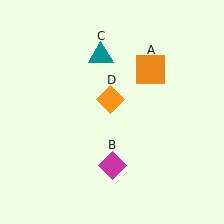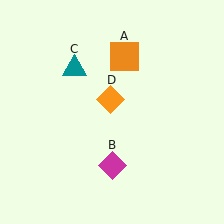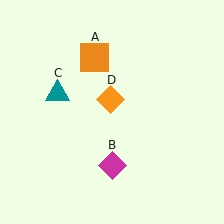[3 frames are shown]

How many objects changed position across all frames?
2 objects changed position: orange square (object A), teal triangle (object C).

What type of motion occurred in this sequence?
The orange square (object A), teal triangle (object C) rotated counterclockwise around the center of the scene.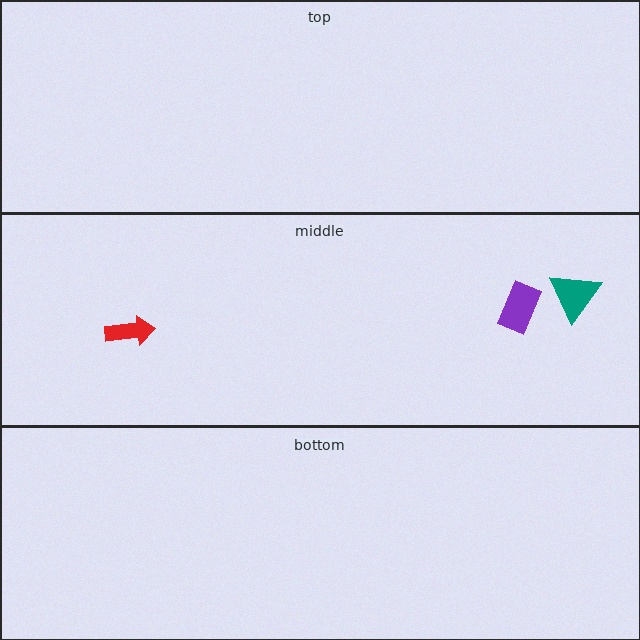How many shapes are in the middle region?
3.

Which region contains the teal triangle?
The middle region.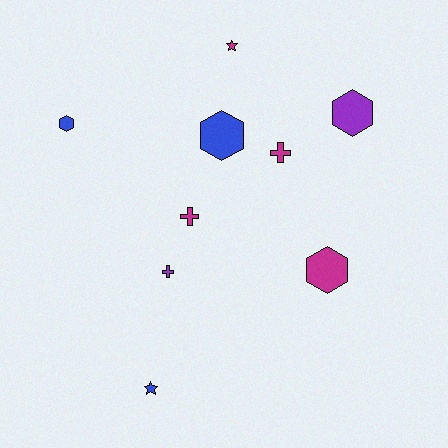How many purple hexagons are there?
There is 1 purple hexagon.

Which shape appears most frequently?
Hexagon, with 4 objects.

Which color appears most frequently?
Magenta, with 4 objects.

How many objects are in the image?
There are 9 objects.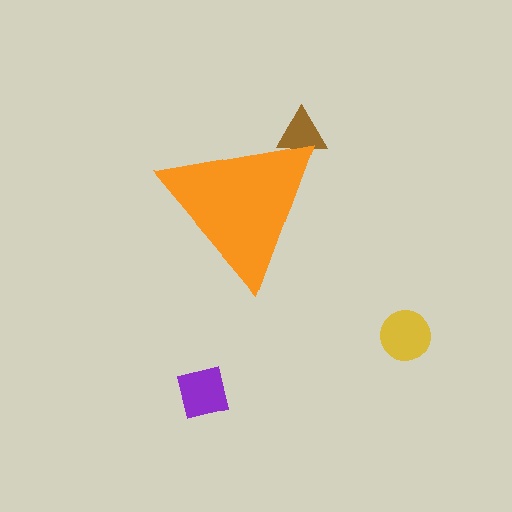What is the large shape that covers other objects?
An orange triangle.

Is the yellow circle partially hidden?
No, the yellow circle is fully visible.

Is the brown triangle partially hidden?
Yes, the brown triangle is partially hidden behind the orange triangle.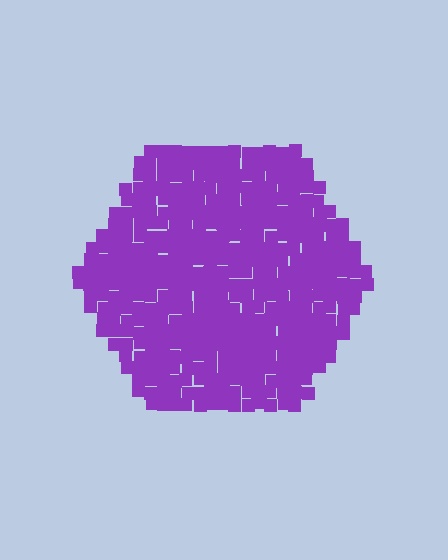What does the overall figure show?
The overall figure shows a hexagon.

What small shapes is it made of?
It is made of small squares.